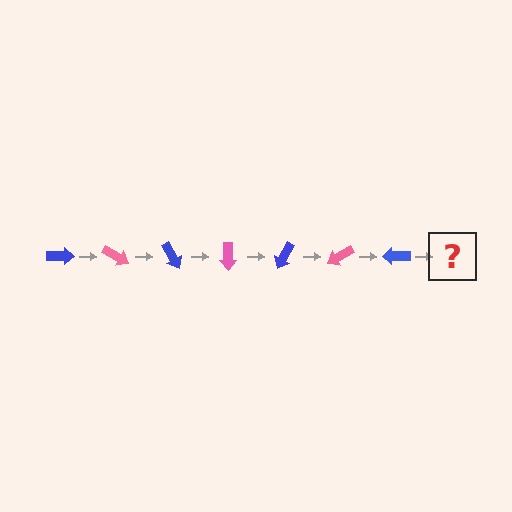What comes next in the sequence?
The next element should be a pink arrow, rotated 210 degrees from the start.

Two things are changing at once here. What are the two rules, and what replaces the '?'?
The two rules are that it rotates 30 degrees each step and the color cycles through blue and pink. The '?' should be a pink arrow, rotated 210 degrees from the start.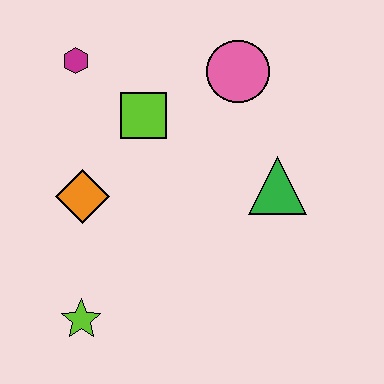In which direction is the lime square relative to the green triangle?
The lime square is to the left of the green triangle.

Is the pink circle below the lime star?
No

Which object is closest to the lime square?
The magenta hexagon is closest to the lime square.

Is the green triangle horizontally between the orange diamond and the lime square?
No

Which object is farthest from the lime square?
The lime star is farthest from the lime square.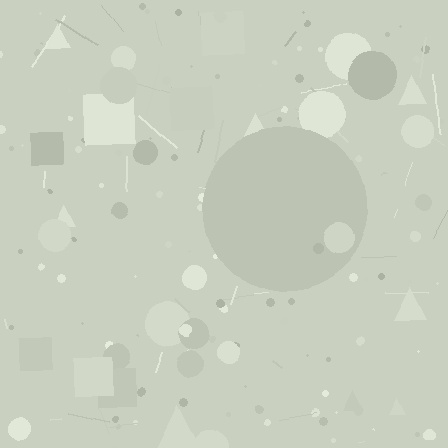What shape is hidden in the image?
A circle is hidden in the image.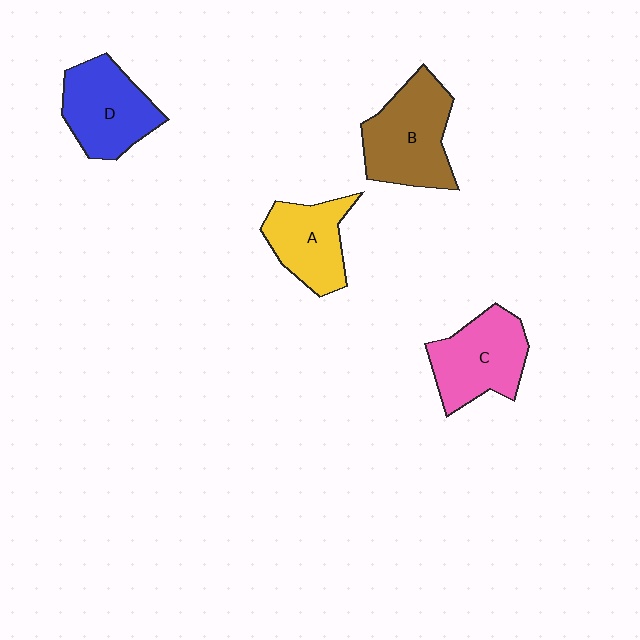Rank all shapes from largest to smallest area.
From largest to smallest: B (brown), D (blue), C (pink), A (yellow).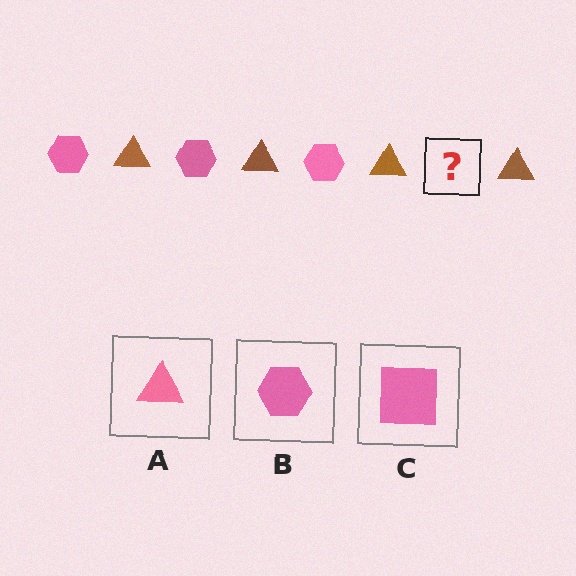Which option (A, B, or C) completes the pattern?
B.